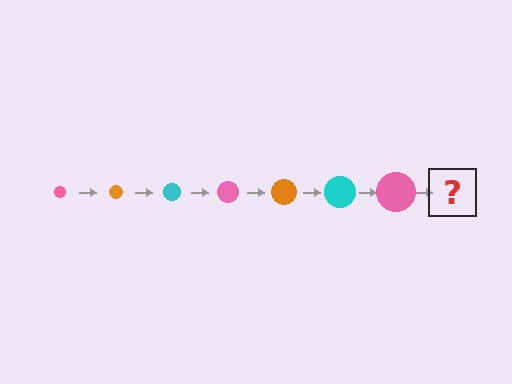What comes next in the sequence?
The next element should be an orange circle, larger than the previous one.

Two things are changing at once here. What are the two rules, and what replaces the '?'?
The two rules are that the circle grows larger each step and the color cycles through pink, orange, and cyan. The '?' should be an orange circle, larger than the previous one.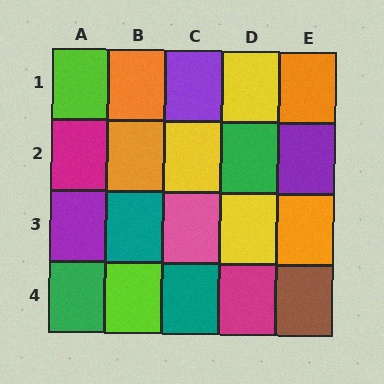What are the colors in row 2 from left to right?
Magenta, orange, yellow, green, purple.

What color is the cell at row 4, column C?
Teal.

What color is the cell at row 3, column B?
Teal.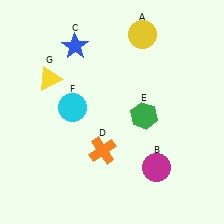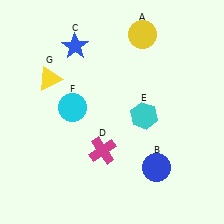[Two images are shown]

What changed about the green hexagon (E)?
In Image 1, E is green. In Image 2, it changed to cyan.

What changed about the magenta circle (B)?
In Image 1, B is magenta. In Image 2, it changed to blue.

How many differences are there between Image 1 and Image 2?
There are 3 differences between the two images.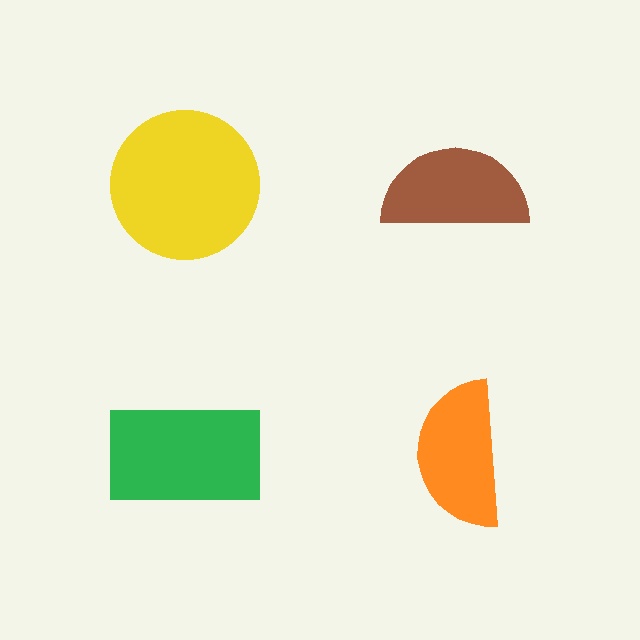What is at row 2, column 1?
A green rectangle.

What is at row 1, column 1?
A yellow circle.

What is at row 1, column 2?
A brown semicircle.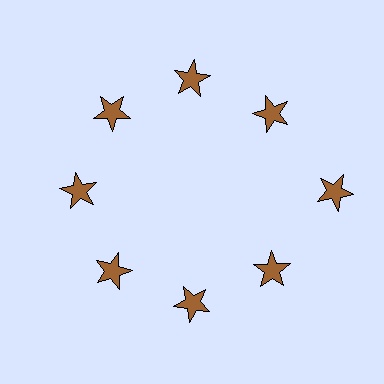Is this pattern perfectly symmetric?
No. The 8 brown stars are arranged in a ring, but one element near the 3 o'clock position is pushed outward from the center, breaking the 8-fold rotational symmetry.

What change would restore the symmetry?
The symmetry would be restored by moving it inward, back onto the ring so that all 8 stars sit at equal angles and equal distance from the center.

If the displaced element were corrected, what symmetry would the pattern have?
It would have 8-fold rotational symmetry — the pattern would map onto itself every 45 degrees.